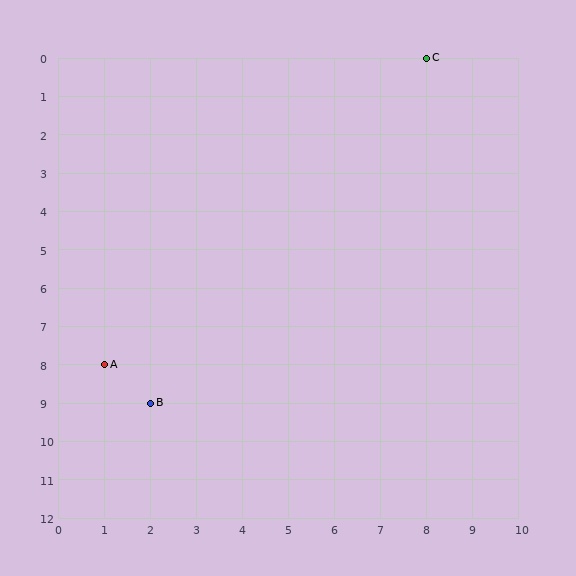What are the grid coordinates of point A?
Point A is at grid coordinates (1, 8).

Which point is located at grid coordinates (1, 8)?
Point A is at (1, 8).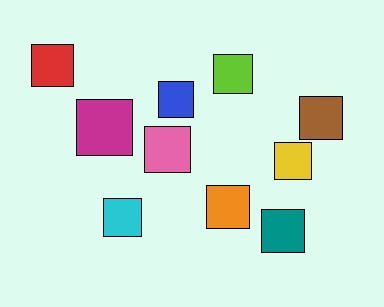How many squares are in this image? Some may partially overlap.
There are 10 squares.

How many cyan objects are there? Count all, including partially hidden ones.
There is 1 cyan object.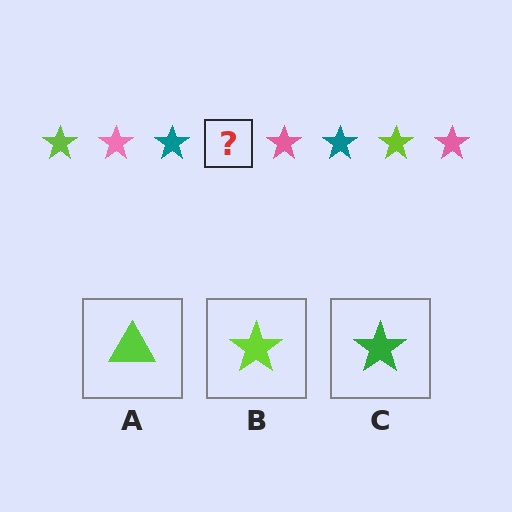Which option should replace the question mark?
Option B.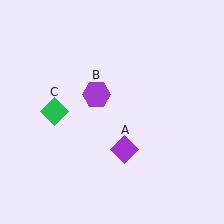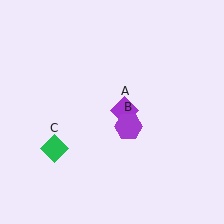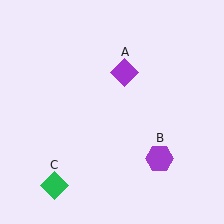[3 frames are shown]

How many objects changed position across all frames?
3 objects changed position: purple diamond (object A), purple hexagon (object B), green diamond (object C).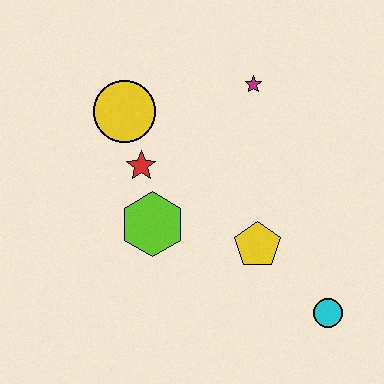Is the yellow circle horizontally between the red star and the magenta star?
No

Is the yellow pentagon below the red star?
Yes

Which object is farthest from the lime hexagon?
The cyan circle is farthest from the lime hexagon.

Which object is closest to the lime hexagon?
The red star is closest to the lime hexagon.